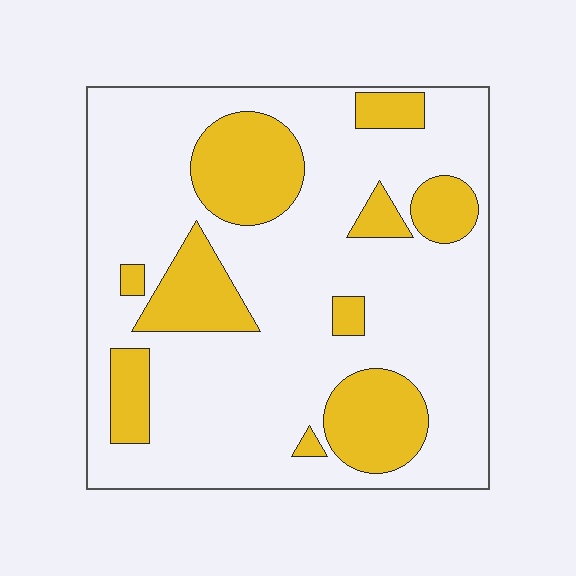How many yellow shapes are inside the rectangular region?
10.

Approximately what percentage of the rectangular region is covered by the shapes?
Approximately 25%.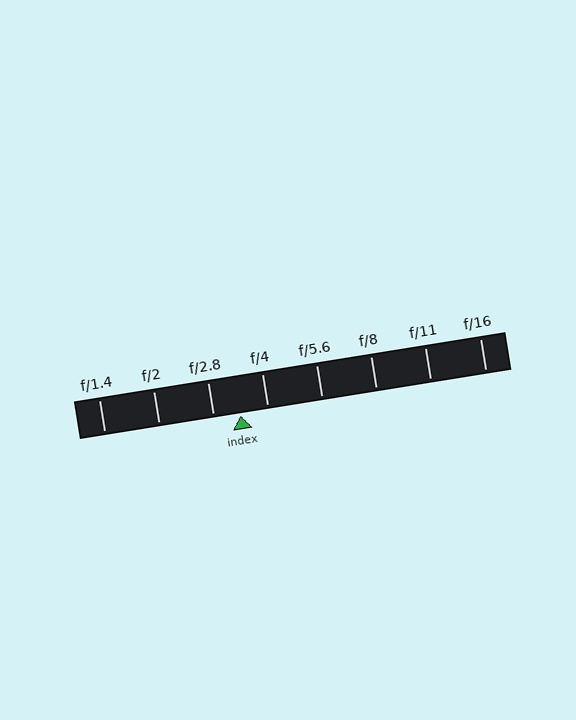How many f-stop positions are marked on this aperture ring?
There are 8 f-stop positions marked.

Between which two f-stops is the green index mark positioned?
The index mark is between f/2.8 and f/4.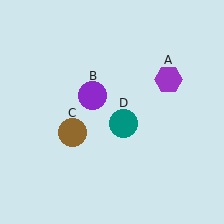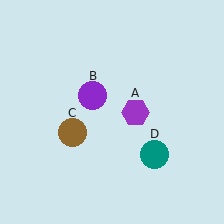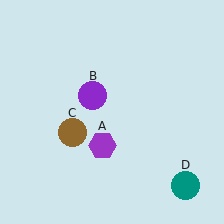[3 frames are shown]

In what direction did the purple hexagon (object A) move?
The purple hexagon (object A) moved down and to the left.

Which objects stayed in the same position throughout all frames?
Purple circle (object B) and brown circle (object C) remained stationary.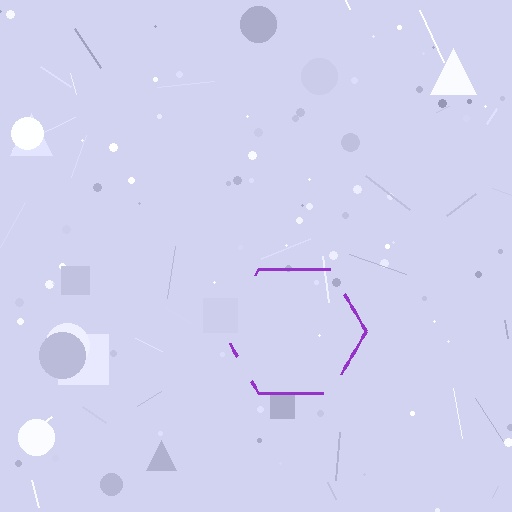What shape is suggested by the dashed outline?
The dashed outline suggests a hexagon.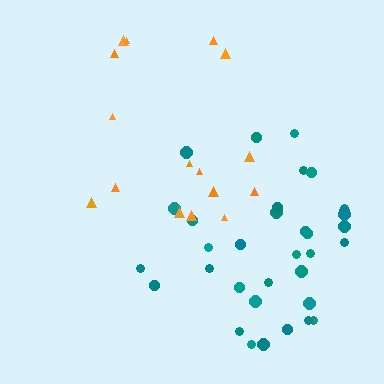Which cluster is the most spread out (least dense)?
Orange.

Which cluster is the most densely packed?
Teal.